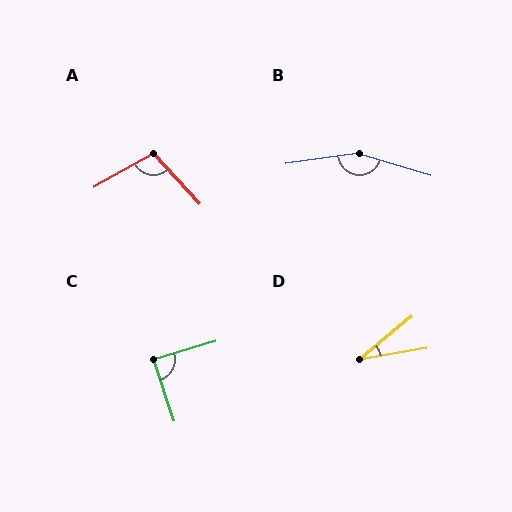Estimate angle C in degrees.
Approximately 88 degrees.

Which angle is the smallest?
D, at approximately 30 degrees.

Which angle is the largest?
B, at approximately 155 degrees.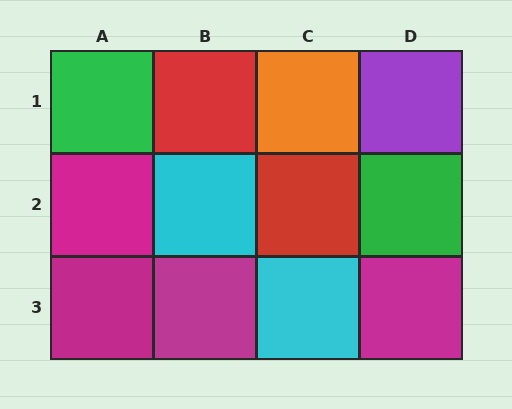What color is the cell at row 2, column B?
Cyan.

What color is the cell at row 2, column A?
Magenta.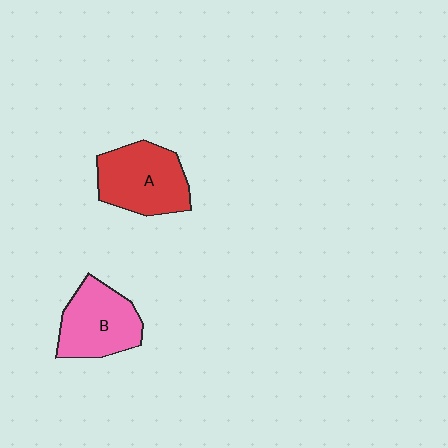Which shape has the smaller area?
Shape B (pink).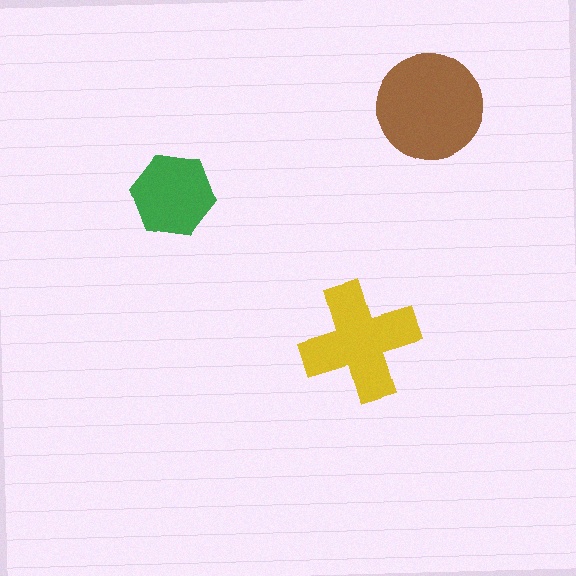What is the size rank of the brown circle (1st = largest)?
1st.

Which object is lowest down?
The yellow cross is bottommost.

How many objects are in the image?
There are 3 objects in the image.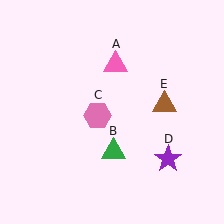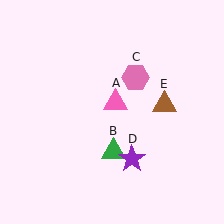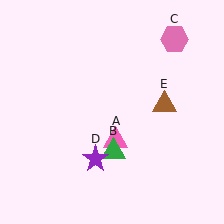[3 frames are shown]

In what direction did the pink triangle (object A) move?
The pink triangle (object A) moved down.